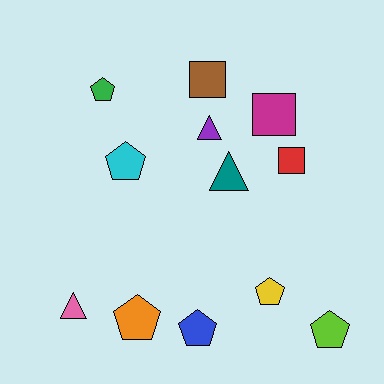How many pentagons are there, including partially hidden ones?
There are 6 pentagons.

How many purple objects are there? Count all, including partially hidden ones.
There is 1 purple object.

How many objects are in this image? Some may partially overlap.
There are 12 objects.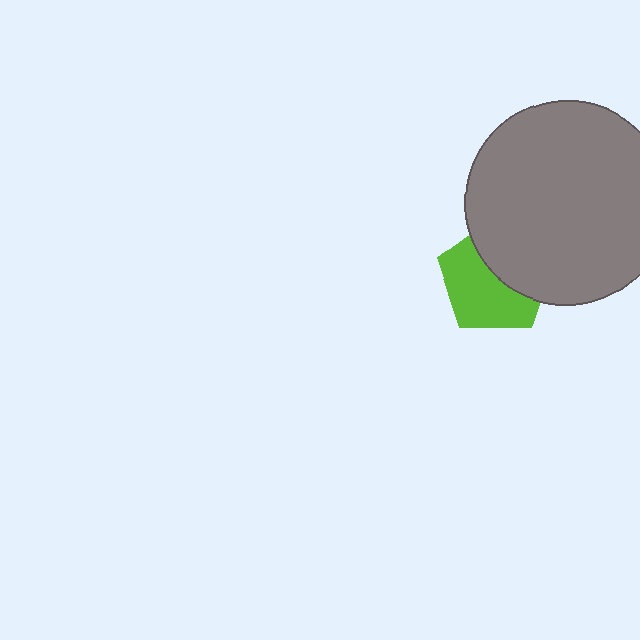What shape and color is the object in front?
The object in front is a gray circle.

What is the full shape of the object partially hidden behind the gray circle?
The partially hidden object is a lime pentagon.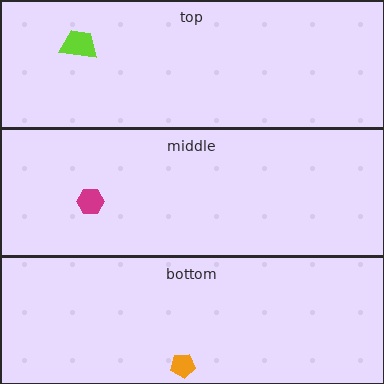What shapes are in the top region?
The lime trapezoid.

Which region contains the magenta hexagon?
The middle region.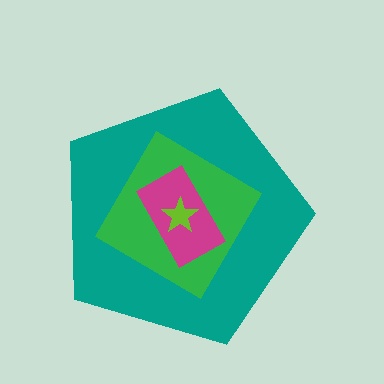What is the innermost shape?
The lime star.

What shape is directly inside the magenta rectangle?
The lime star.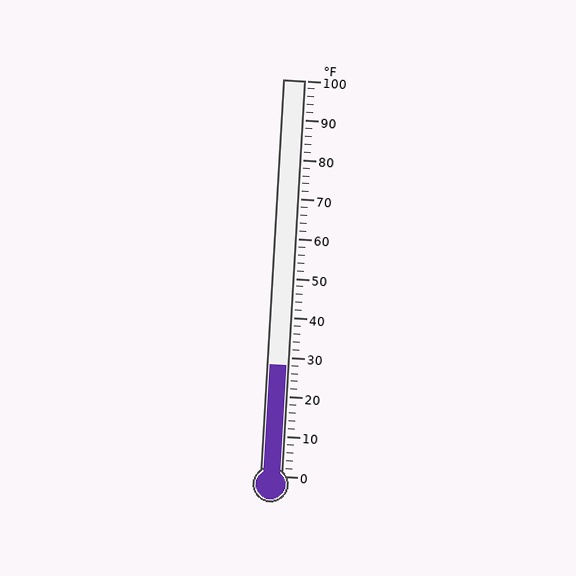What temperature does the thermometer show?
The thermometer shows approximately 28°F.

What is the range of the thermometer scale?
The thermometer scale ranges from 0°F to 100°F.